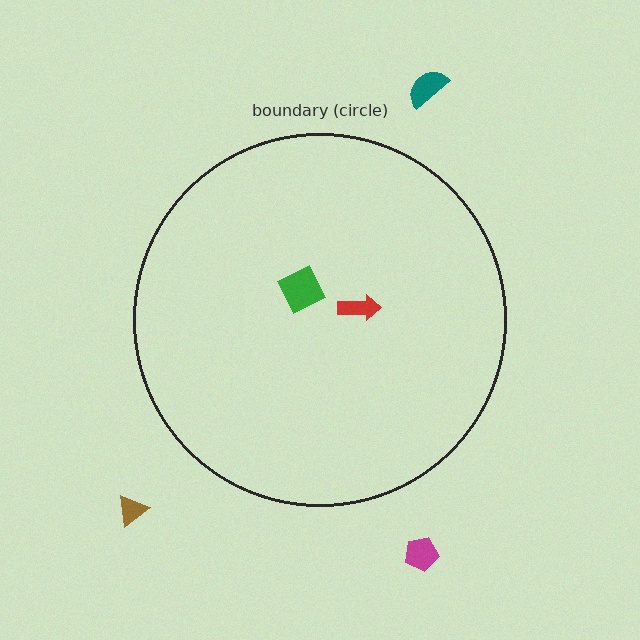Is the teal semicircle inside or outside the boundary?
Outside.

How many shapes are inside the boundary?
2 inside, 3 outside.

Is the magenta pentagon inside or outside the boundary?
Outside.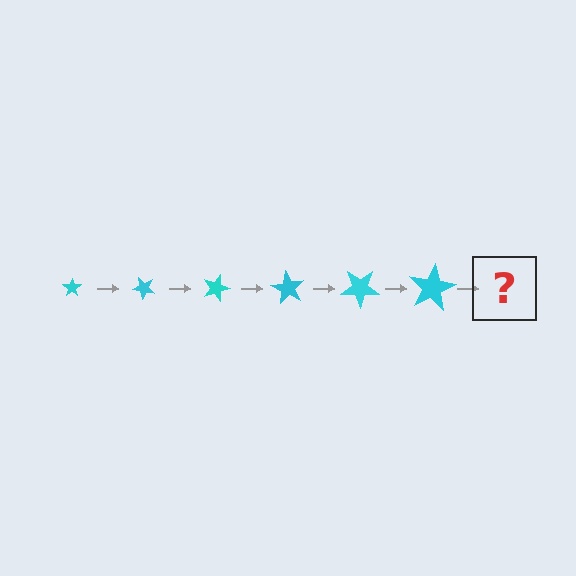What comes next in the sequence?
The next element should be a star, larger than the previous one and rotated 270 degrees from the start.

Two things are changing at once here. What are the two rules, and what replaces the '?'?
The two rules are that the star grows larger each step and it rotates 45 degrees each step. The '?' should be a star, larger than the previous one and rotated 270 degrees from the start.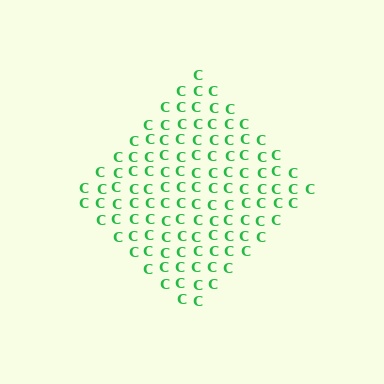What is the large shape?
The large shape is a diamond.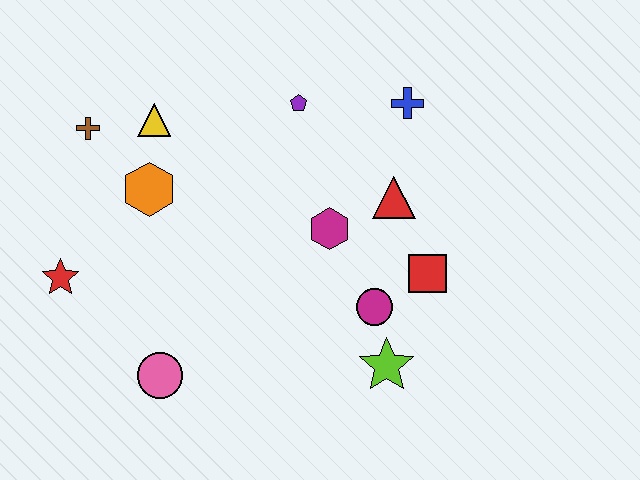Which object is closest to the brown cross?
The yellow triangle is closest to the brown cross.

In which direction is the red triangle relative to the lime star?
The red triangle is above the lime star.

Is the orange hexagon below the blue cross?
Yes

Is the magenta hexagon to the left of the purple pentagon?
No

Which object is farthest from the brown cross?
The lime star is farthest from the brown cross.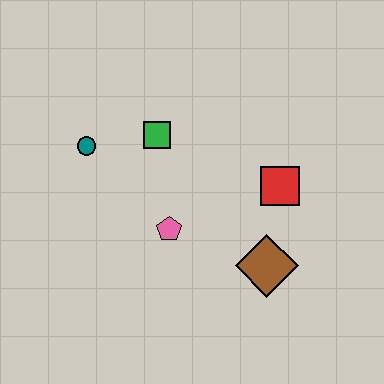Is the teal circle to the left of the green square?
Yes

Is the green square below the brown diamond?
No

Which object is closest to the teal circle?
The green square is closest to the teal circle.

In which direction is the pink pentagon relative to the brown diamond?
The pink pentagon is to the left of the brown diamond.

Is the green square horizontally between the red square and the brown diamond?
No